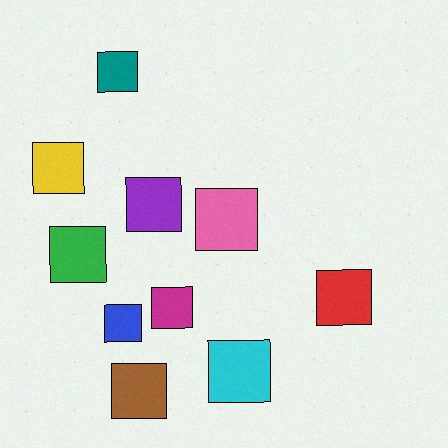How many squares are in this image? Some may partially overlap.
There are 10 squares.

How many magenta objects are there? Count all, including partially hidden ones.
There is 1 magenta object.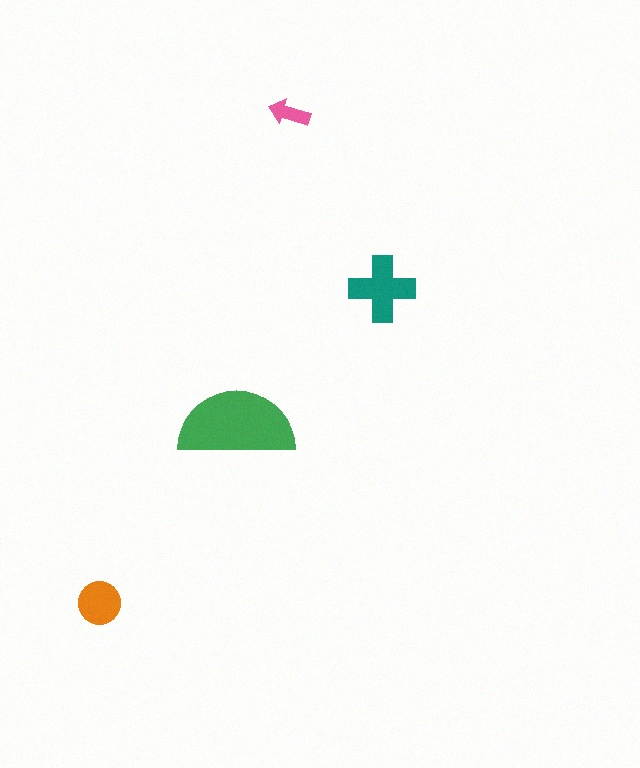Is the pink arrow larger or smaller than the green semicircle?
Smaller.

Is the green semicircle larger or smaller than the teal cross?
Larger.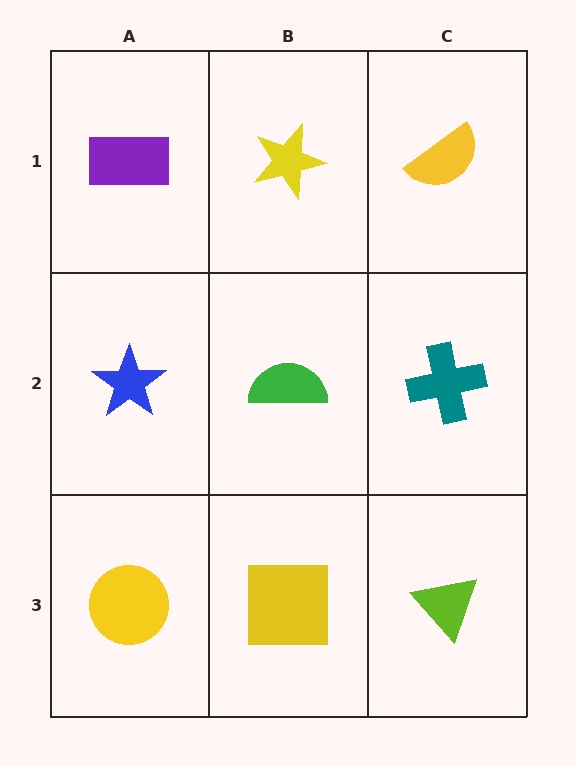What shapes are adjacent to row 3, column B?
A green semicircle (row 2, column B), a yellow circle (row 3, column A), a lime triangle (row 3, column C).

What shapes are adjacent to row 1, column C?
A teal cross (row 2, column C), a yellow star (row 1, column B).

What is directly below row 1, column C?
A teal cross.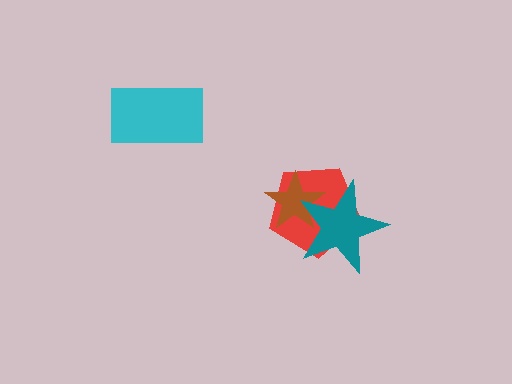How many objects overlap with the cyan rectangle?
0 objects overlap with the cyan rectangle.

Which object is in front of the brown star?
The teal star is in front of the brown star.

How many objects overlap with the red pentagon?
2 objects overlap with the red pentagon.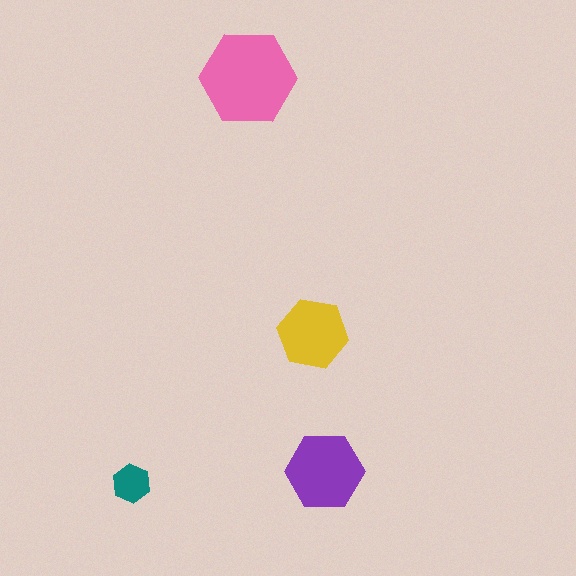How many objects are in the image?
There are 4 objects in the image.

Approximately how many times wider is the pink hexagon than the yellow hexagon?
About 1.5 times wider.